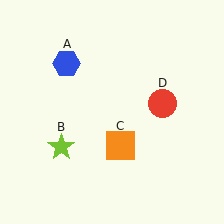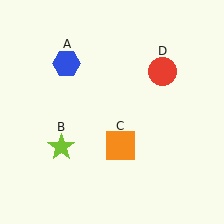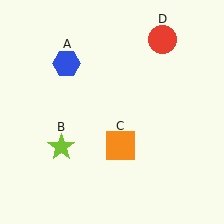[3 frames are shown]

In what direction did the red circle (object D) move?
The red circle (object D) moved up.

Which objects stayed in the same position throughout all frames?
Blue hexagon (object A) and lime star (object B) and orange square (object C) remained stationary.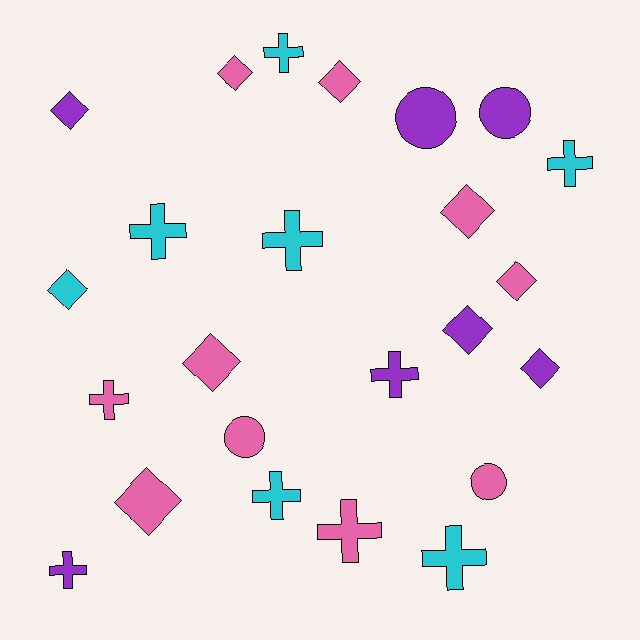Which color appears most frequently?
Pink, with 10 objects.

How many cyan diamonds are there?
There is 1 cyan diamond.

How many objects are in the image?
There are 24 objects.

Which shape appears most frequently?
Cross, with 10 objects.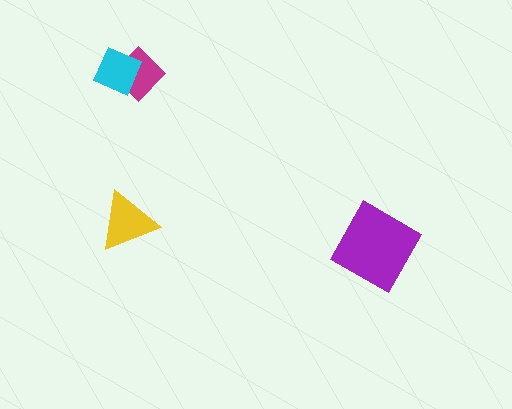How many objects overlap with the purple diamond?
0 objects overlap with the purple diamond.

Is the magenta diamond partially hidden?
Yes, it is partially covered by another shape.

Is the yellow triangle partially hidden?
No, no other shape covers it.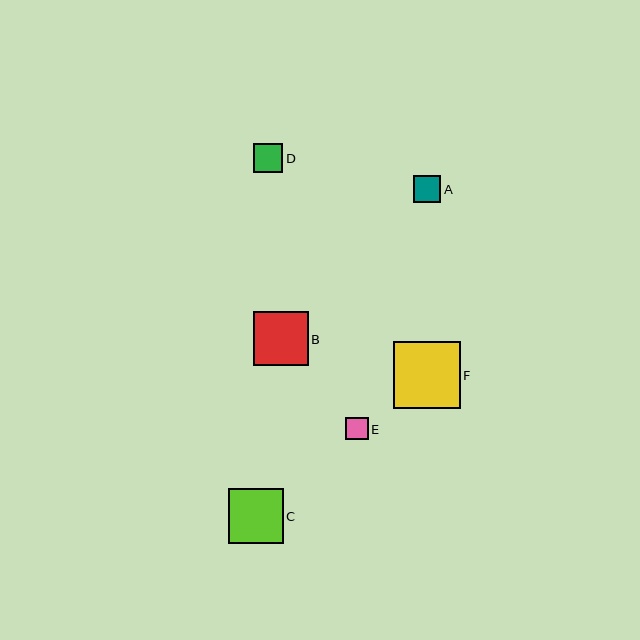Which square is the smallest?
Square E is the smallest with a size of approximately 22 pixels.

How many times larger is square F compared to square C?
Square F is approximately 1.2 times the size of square C.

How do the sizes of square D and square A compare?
Square D and square A are approximately the same size.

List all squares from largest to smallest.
From largest to smallest: F, B, C, D, A, E.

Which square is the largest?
Square F is the largest with a size of approximately 67 pixels.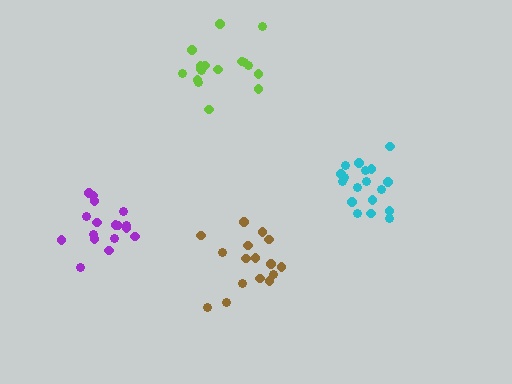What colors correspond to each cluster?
The clusters are colored: cyan, brown, purple, lime.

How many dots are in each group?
Group 1: 18 dots, Group 2: 16 dots, Group 3: 17 dots, Group 4: 17 dots (68 total).